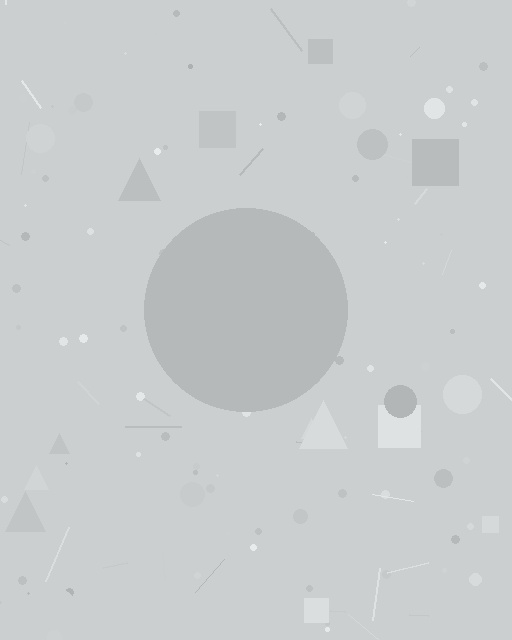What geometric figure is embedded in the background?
A circle is embedded in the background.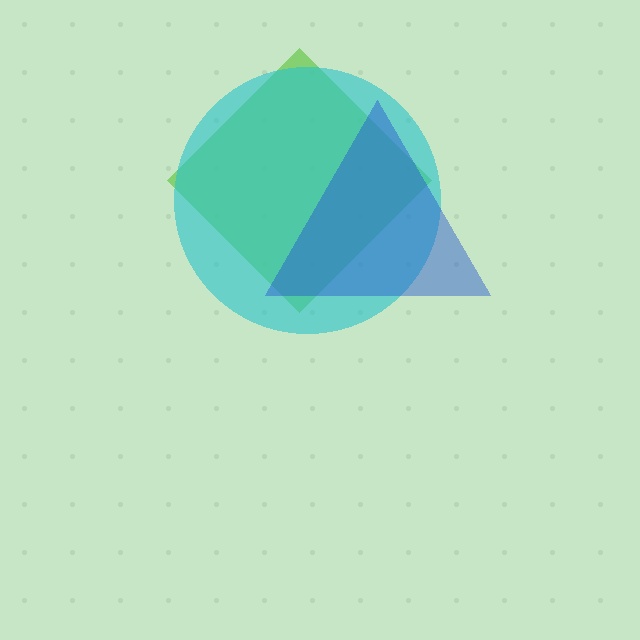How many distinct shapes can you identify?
There are 3 distinct shapes: a lime diamond, a cyan circle, a blue triangle.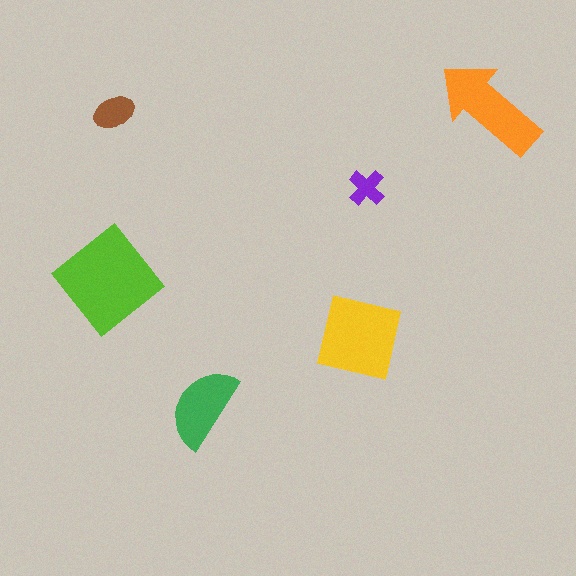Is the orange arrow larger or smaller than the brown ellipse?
Larger.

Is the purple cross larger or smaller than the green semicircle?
Smaller.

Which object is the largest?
The lime diamond.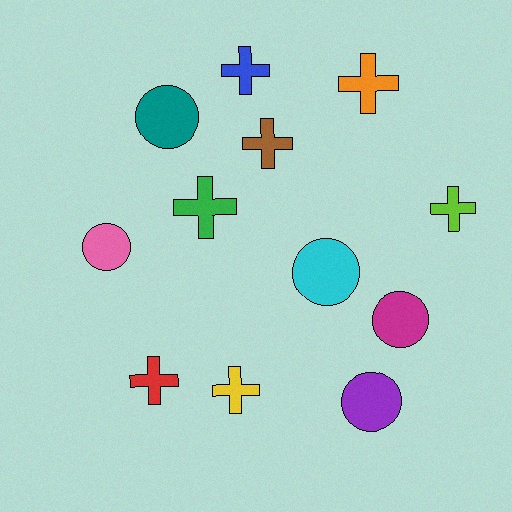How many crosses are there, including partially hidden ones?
There are 7 crosses.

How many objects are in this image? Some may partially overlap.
There are 12 objects.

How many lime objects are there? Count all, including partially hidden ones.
There is 1 lime object.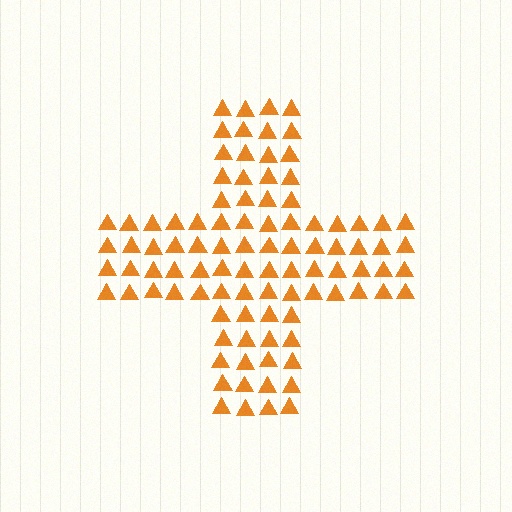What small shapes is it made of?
It is made of small triangles.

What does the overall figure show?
The overall figure shows a cross.